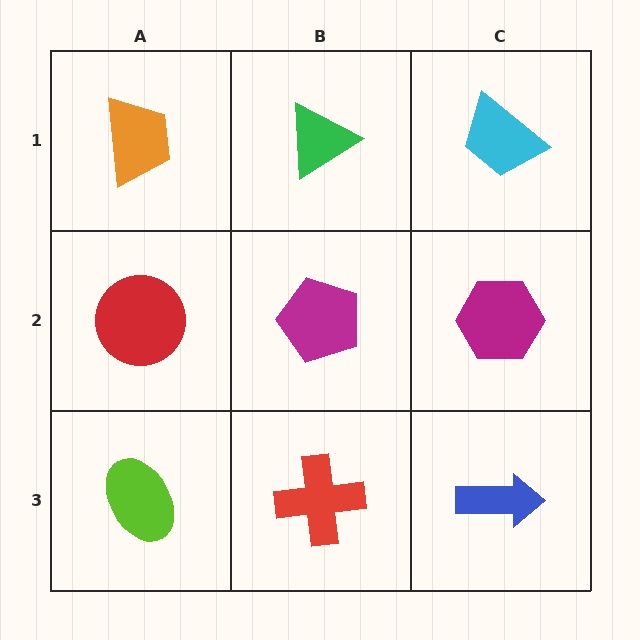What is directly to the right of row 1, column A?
A green triangle.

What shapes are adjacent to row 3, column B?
A magenta pentagon (row 2, column B), a lime ellipse (row 3, column A), a blue arrow (row 3, column C).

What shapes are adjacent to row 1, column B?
A magenta pentagon (row 2, column B), an orange trapezoid (row 1, column A), a cyan trapezoid (row 1, column C).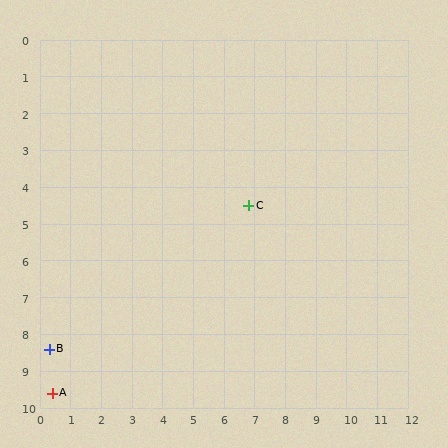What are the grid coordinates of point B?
Point B is at approximately (0.3, 8.4).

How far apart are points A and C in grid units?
Points A and C are about 8.2 grid units apart.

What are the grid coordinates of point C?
Point C is at approximately (6.8, 4.5).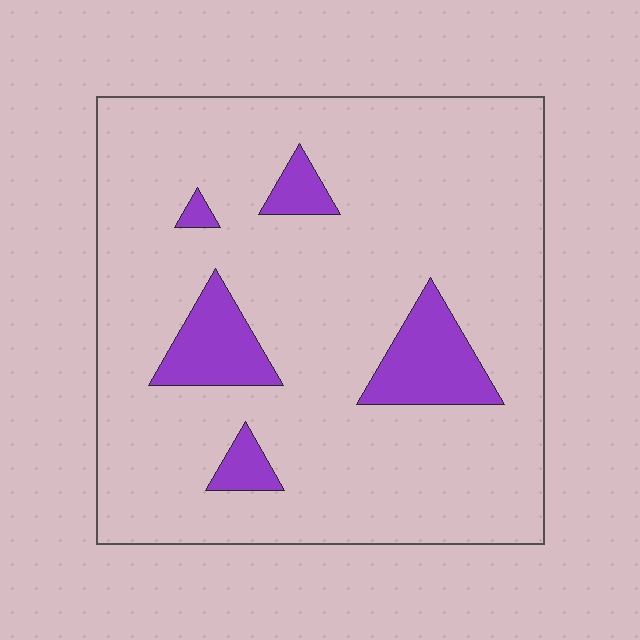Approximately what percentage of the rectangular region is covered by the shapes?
Approximately 10%.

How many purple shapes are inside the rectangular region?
5.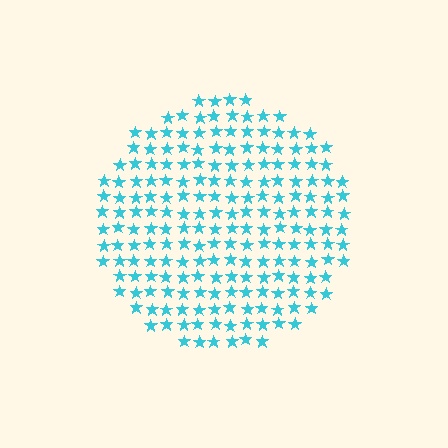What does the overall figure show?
The overall figure shows a circle.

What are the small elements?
The small elements are stars.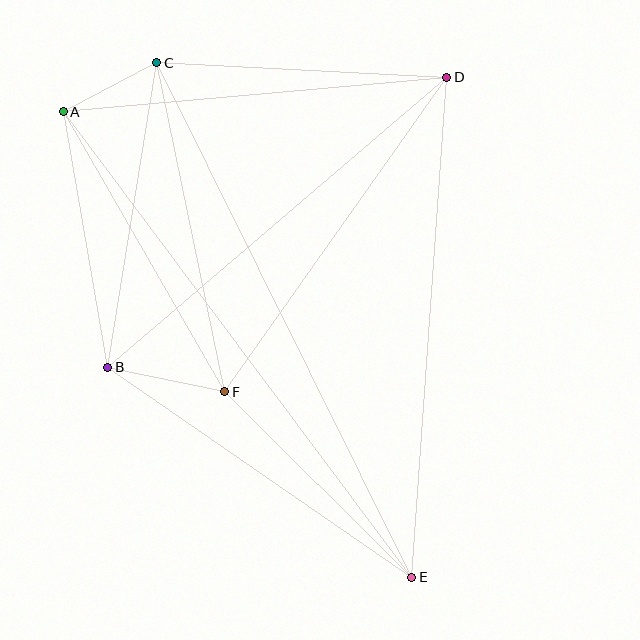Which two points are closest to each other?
Points A and C are closest to each other.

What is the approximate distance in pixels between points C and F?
The distance between C and F is approximately 336 pixels.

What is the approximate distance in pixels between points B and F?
The distance between B and F is approximately 120 pixels.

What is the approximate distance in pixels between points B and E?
The distance between B and E is approximately 370 pixels.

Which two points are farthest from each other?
Points A and E are farthest from each other.